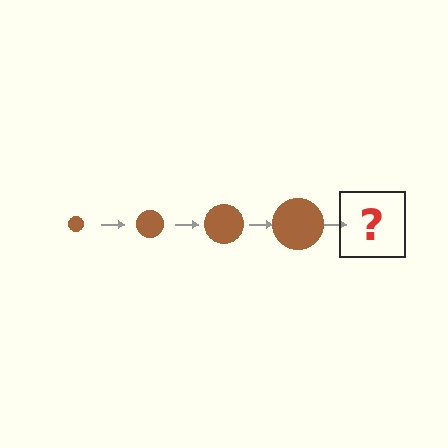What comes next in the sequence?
The next element should be a brown circle, larger than the previous one.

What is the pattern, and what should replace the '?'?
The pattern is that the circle gets progressively larger each step. The '?' should be a brown circle, larger than the previous one.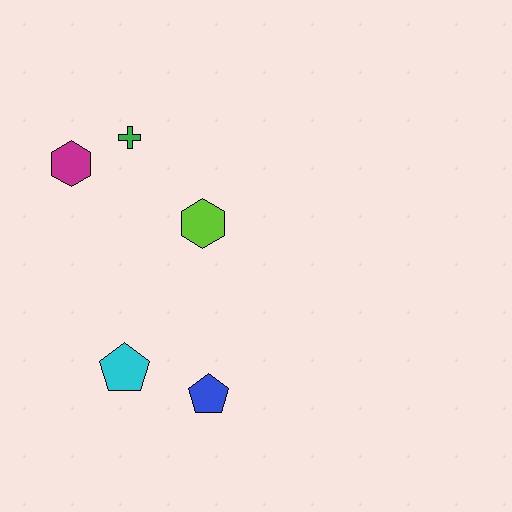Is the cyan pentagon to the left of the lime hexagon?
Yes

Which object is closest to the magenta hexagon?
The green cross is closest to the magenta hexagon.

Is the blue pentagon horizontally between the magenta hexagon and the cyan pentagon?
No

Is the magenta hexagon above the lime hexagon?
Yes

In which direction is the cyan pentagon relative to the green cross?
The cyan pentagon is below the green cross.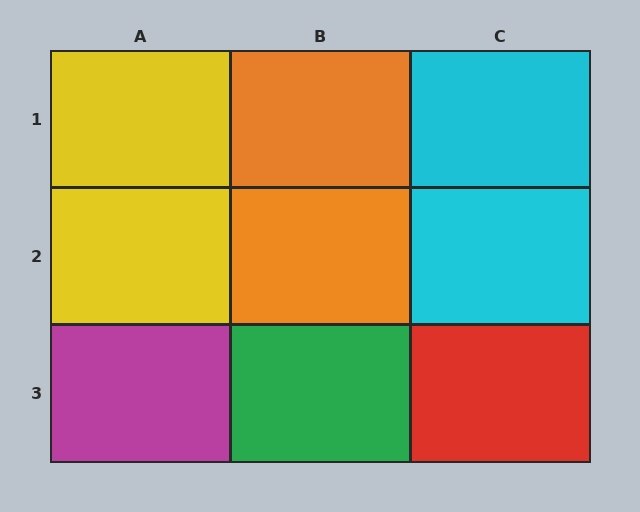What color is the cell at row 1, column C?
Cyan.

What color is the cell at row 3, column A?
Magenta.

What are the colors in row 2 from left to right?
Yellow, orange, cyan.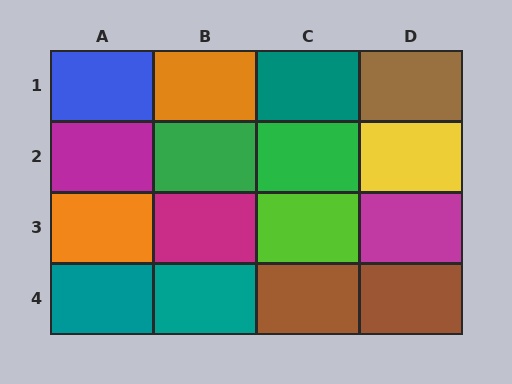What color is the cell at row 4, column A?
Teal.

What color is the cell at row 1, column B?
Orange.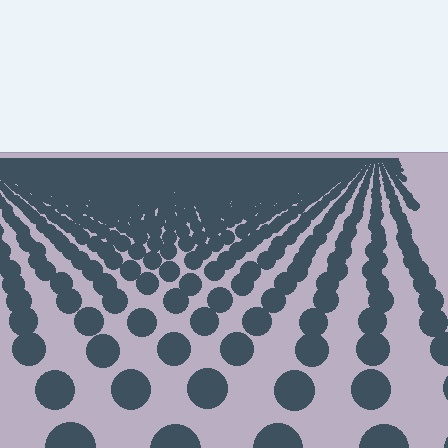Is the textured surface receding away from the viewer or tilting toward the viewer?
The surface is receding away from the viewer. Texture elements get smaller and denser toward the top.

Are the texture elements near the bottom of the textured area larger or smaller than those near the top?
Larger. Near the bottom, elements are closer to the viewer and appear at a bigger on-screen size.